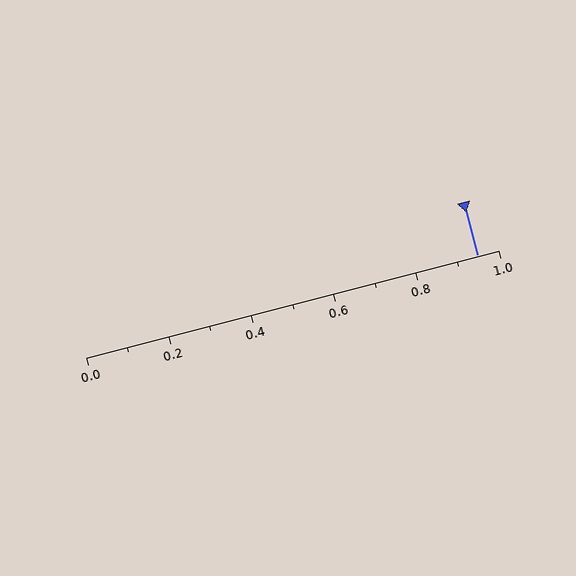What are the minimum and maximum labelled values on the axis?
The axis runs from 0.0 to 1.0.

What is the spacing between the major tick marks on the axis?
The major ticks are spaced 0.2 apart.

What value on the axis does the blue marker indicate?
The marker indicates approximately 0.95.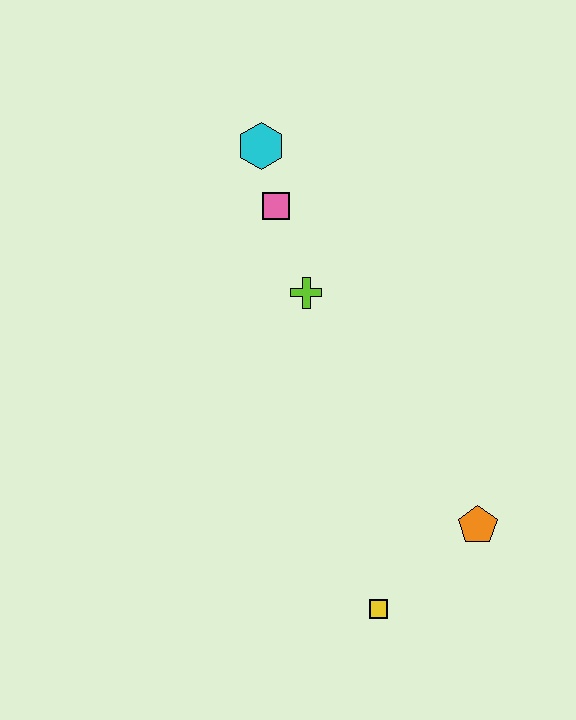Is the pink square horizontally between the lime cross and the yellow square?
No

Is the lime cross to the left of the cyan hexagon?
No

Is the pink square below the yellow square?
No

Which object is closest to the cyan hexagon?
The pink square is closest to the cyan hexagon.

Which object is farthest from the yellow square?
The cyan hexagon is farthest from the yellow square.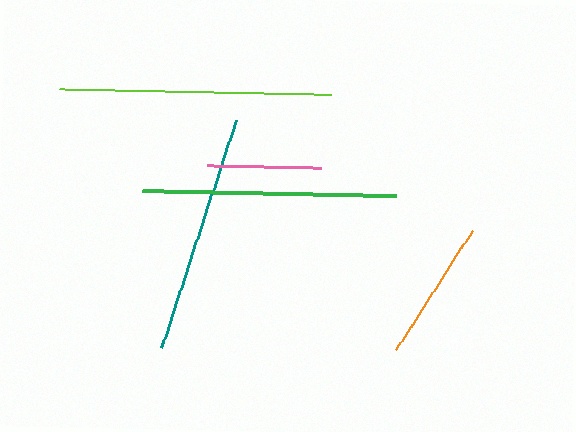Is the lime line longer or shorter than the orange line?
The lime line is longer than the orange line.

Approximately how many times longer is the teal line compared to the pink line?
The teal line is approximately 2.1 times the length of the pink line.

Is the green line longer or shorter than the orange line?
The green line is longer than the orange line.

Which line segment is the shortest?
The pink line is the shortest at approximately 113 pixels.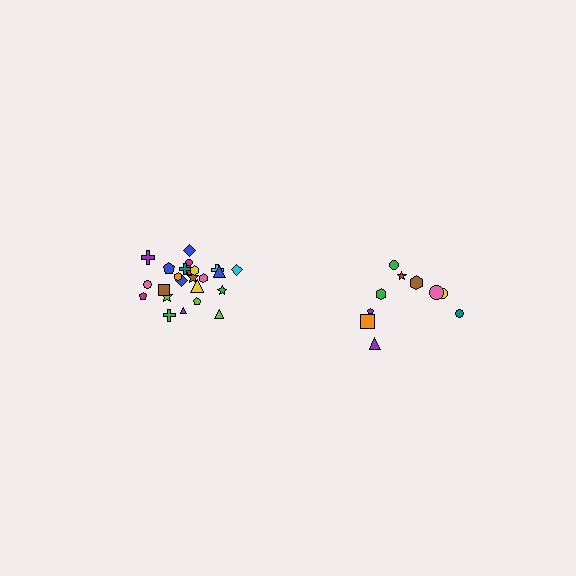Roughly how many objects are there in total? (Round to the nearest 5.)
Roughly 35 objects in total.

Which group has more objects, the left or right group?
The left group.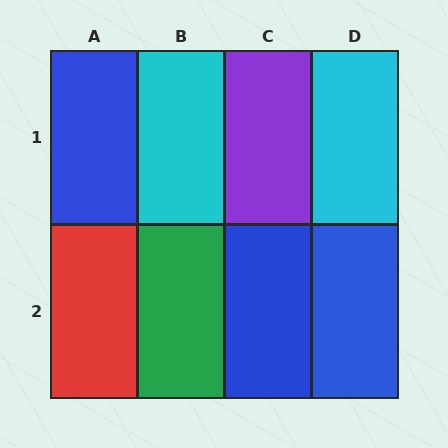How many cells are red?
1 cell is red.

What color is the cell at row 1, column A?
Blue.